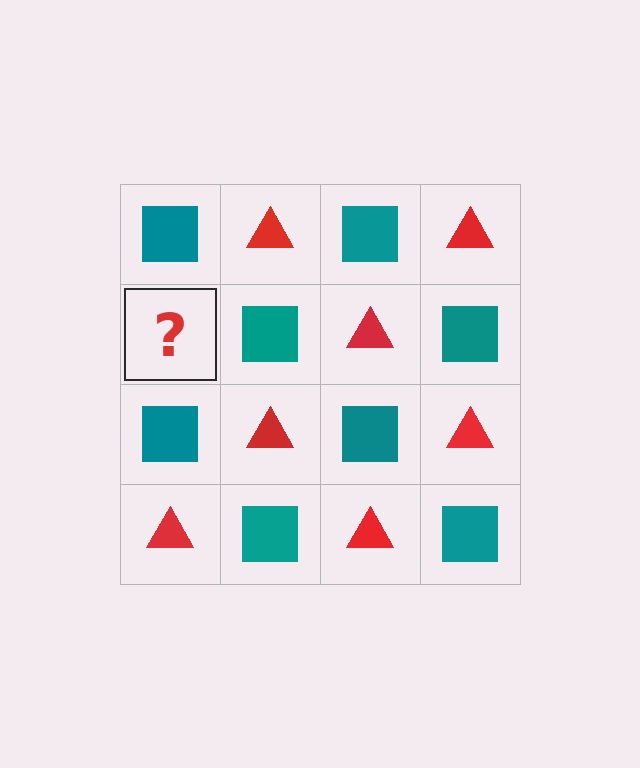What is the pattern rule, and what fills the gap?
The rule is that it alternates teal square and red triangle in a checkerboard pattern. The gap should be filled with a red triangle.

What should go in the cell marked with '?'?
The missing cell should contain a red triangle.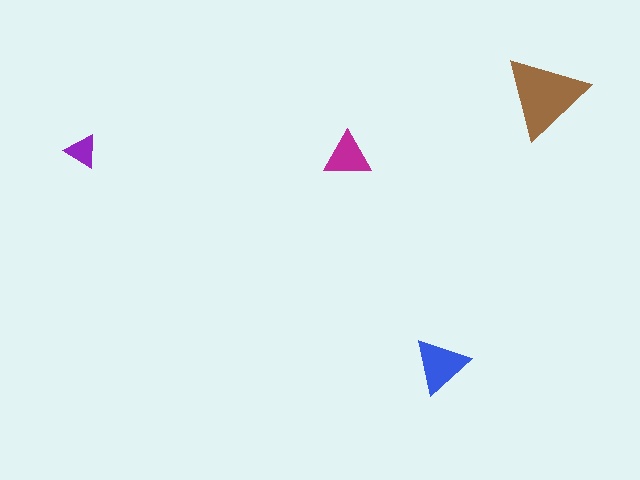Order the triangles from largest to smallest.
the brown one, the blue one, the magenta one, the purple one.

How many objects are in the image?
There are 4 objects in the image.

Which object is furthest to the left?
The purple triangle is leftmost.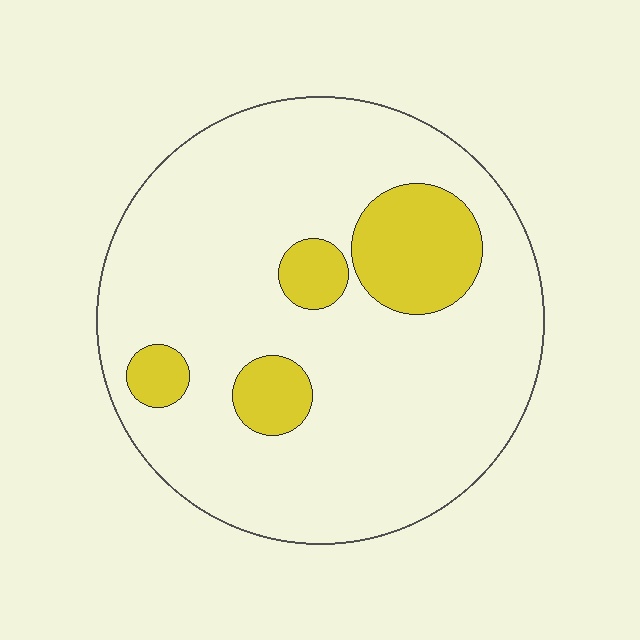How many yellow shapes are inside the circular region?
4.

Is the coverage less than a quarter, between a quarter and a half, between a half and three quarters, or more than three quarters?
Less than a quarter.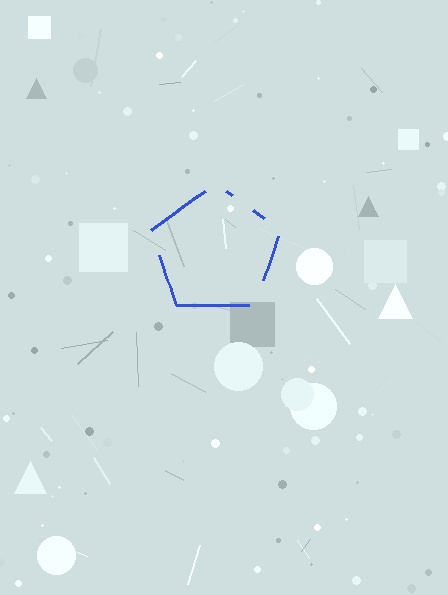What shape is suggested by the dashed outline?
The dashed outline suggests a pentagon.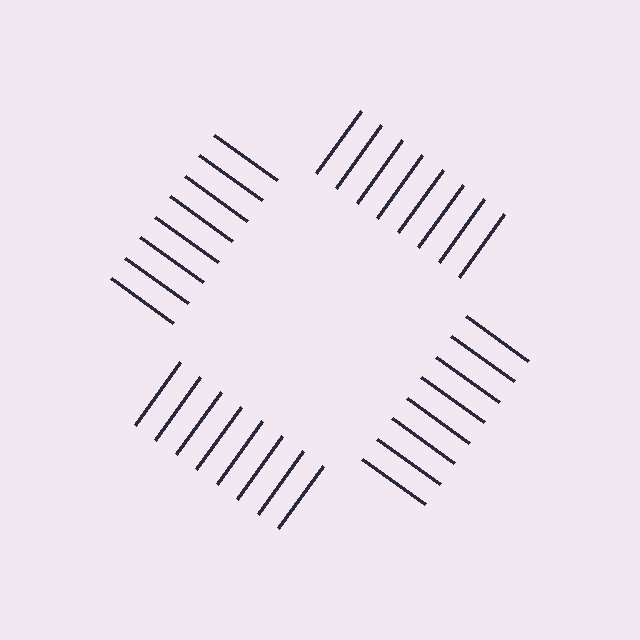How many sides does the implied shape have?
4 sides — the line-ends trace a square.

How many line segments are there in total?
32 — 8 along each of the 4 edges.